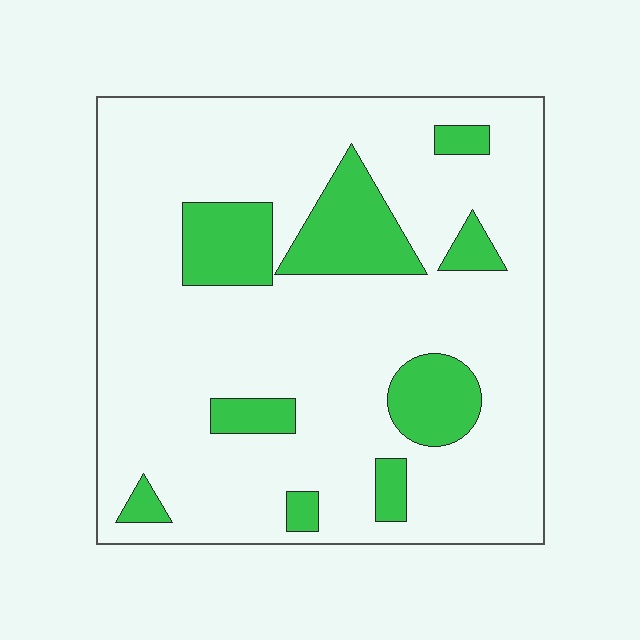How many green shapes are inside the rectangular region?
9.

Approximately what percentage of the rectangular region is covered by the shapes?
Approximately 20%.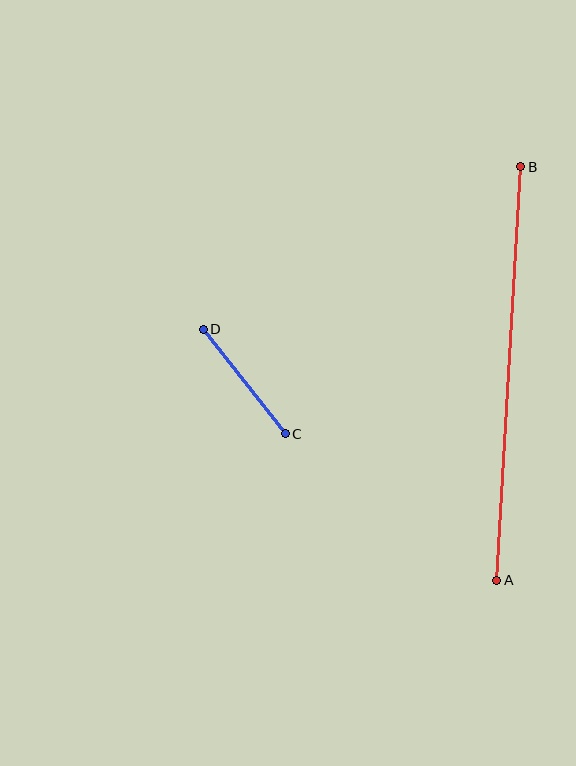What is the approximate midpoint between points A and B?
The midpoint is at approximately (509, 374) pixels.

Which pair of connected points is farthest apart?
Points A and B are farthest apart.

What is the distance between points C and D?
The distance is approximately 133 pixels.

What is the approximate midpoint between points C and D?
The midpoint is at approximately (244, 382) pixels.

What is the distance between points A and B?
The distance is approximately 414 pixels.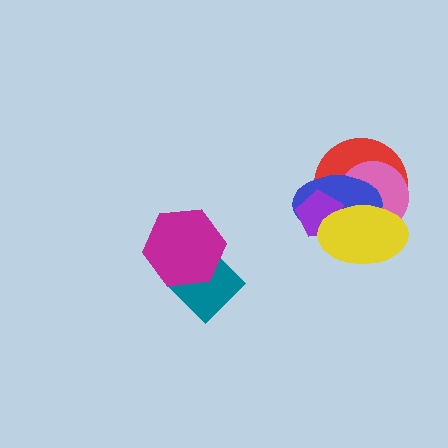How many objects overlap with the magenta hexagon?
1 object overlaps with the magenta hexagon.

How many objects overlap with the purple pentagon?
3 objects overlap with the purple pentagon.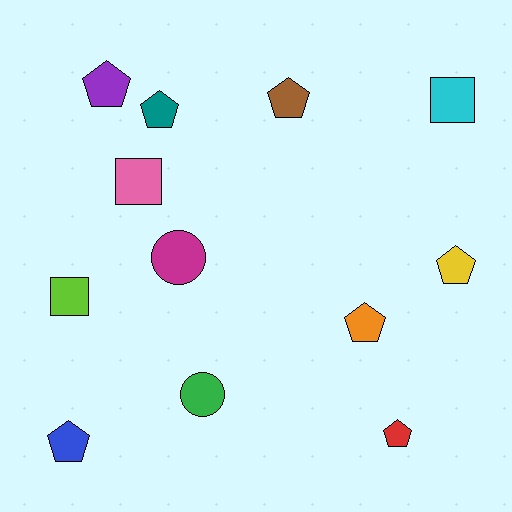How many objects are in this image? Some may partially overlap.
There are 12 objects.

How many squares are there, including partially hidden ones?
There are 3 squares.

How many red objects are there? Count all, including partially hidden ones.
There is 1 red object.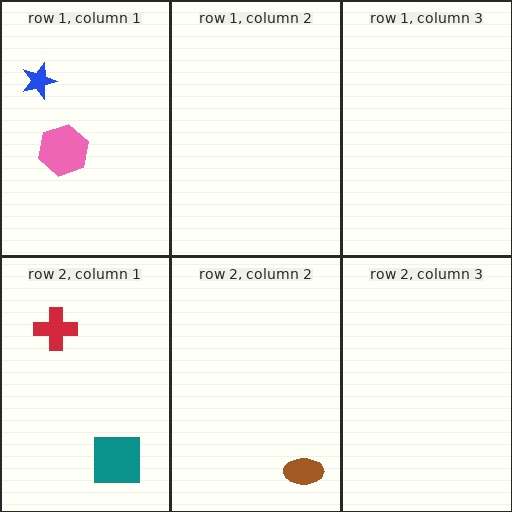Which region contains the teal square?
The row 2, column 1 region.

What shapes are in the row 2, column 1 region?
The red cross, the teal square.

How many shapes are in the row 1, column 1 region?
2.